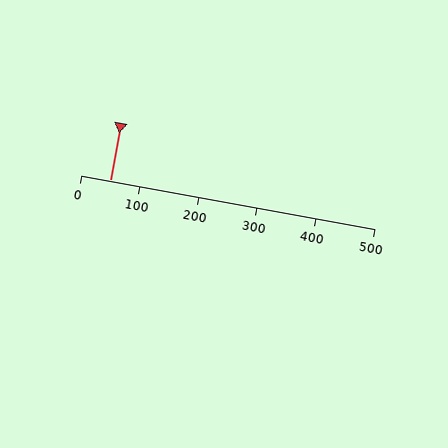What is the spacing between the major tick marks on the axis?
The major ticks are spaced 100 apart.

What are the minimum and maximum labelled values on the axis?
The axis runs from 0 to 500.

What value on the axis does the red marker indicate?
The marker indicates approximately 50.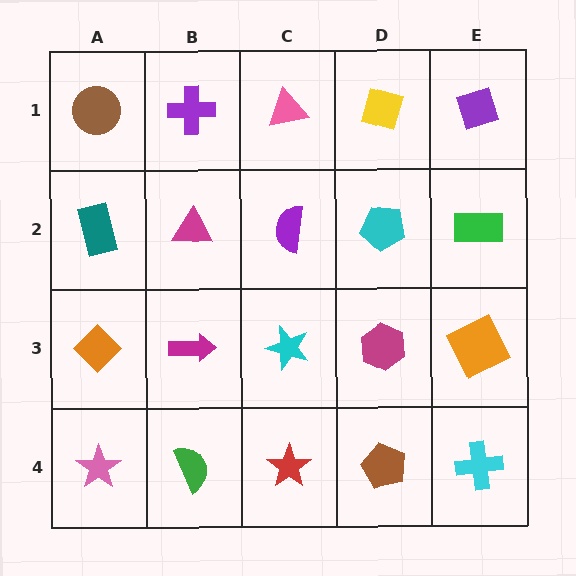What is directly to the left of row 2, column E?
A cyan pentagon.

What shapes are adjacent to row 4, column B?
A magenta arrow (row 3, column B), a pink star (row 4, column A), a red star (row 4, column C).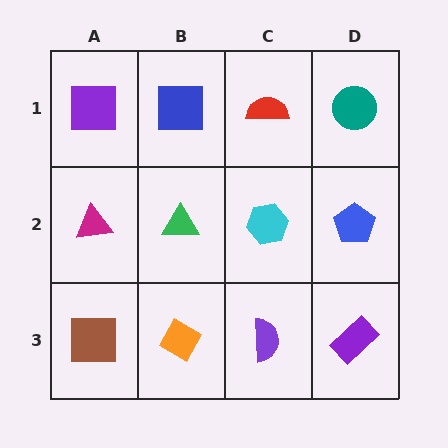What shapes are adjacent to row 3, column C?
A cyan hexagon (row 2, column C), an orange diamond (row 3, column B), a purple rectangle (row 3, column D).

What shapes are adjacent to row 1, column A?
A magenta triangle (row 2, column A), a blue square (row 1, column B).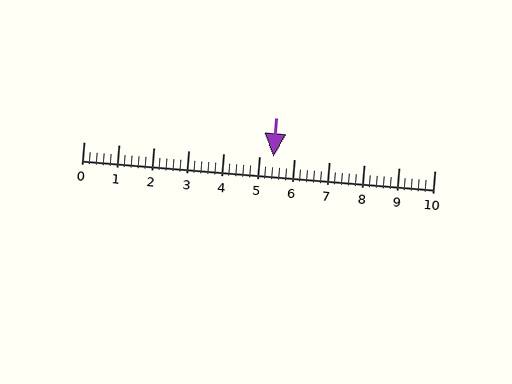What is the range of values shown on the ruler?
The ruler shows values from 0 to 10.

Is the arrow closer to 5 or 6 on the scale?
The arrow is closer to 5.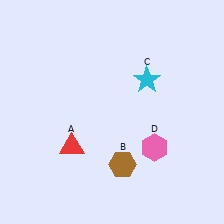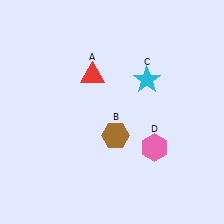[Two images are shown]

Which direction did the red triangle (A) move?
The red triangle (A) moved up.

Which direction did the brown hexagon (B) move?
The brown hexagon (B) moved up.